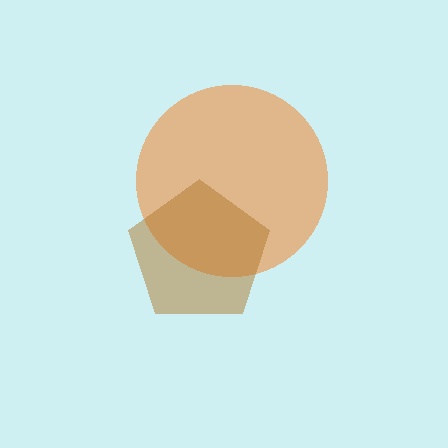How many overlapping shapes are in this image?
There are 2 overlapping shapes in the image.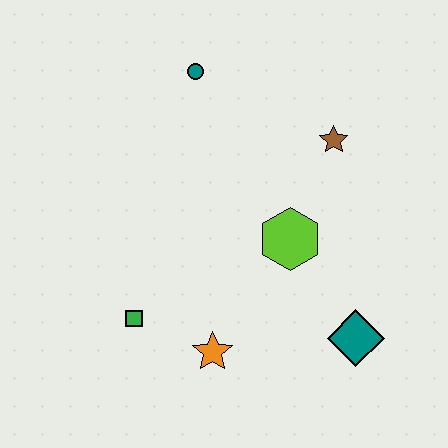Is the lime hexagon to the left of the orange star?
No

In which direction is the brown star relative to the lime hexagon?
The brown star is above the lime hexagon.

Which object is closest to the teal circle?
The brown star is closest to the teal circle.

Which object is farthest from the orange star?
The teal circle is farthest from the orange star.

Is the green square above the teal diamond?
Yes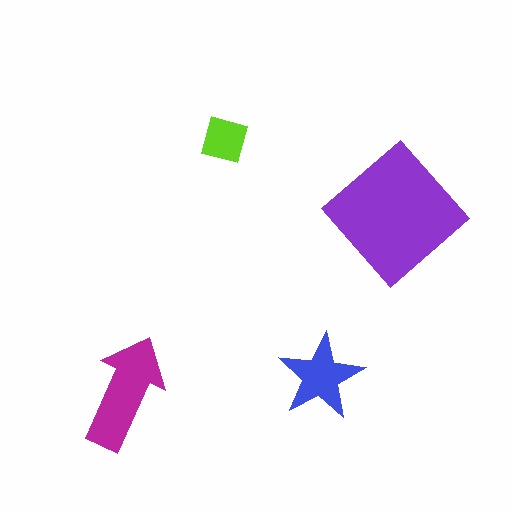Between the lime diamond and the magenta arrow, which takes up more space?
The magenta arrow.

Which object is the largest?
The purple diamond.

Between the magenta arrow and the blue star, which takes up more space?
The magenta arrow.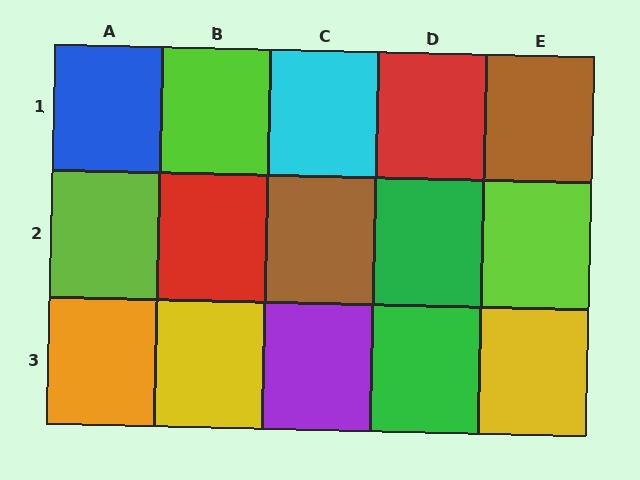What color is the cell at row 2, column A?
Lime.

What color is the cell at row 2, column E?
Lime.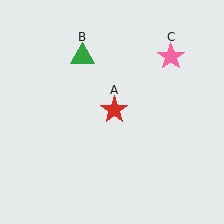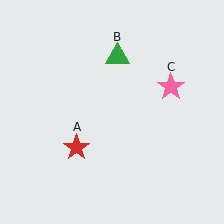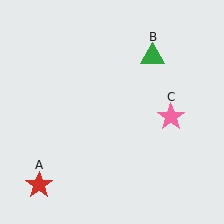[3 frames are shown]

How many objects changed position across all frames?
3 objects changed position: red star (object A), green triangle (object B), pink star (object C).